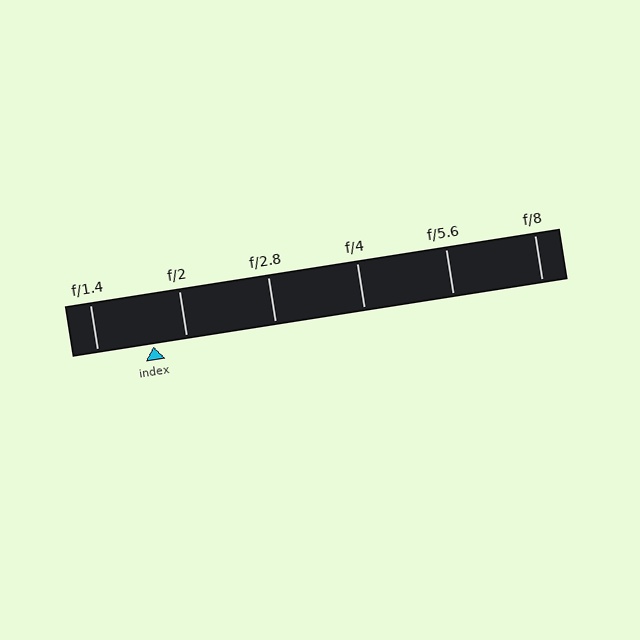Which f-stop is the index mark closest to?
The index mark is closest to f/2.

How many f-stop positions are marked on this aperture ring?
There are 6 f-stop positions marked.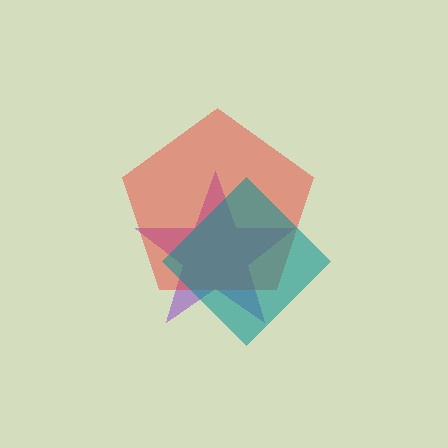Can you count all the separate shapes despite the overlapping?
Yes, there are 3 separate shapes.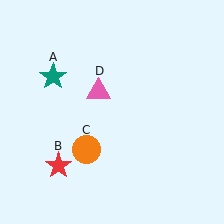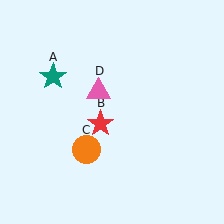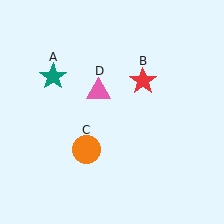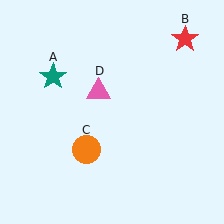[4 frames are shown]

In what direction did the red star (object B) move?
The red star (object B) moved up and to the right.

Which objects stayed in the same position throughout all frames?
Teal star (object A) and orange circle (object C) and pink triangle (object D) remained stationary.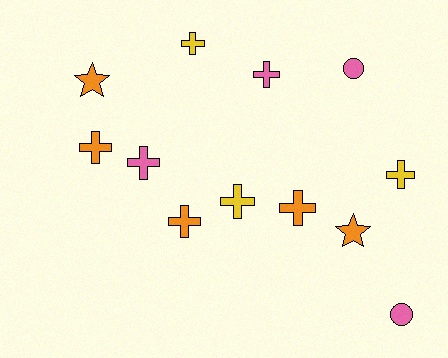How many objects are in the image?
There are 12 objects.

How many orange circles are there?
There are no orange circles.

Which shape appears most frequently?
Cross, with 8 objects.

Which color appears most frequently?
Orange, with 5 objects.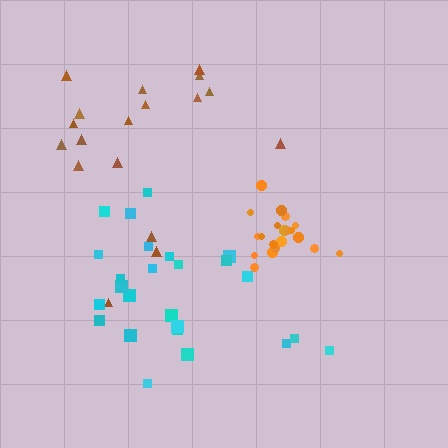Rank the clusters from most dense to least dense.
orange, cyan, brown.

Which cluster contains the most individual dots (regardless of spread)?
Cyan (25).